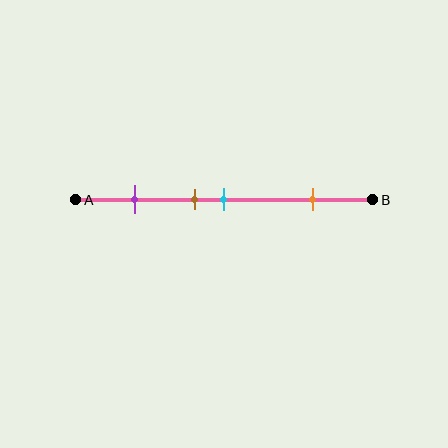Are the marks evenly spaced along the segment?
No, the marks are not evenly spaced.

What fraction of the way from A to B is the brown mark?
The brown mark is approximately 40% (0.4) of the way from A to B.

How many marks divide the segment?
There are 4 marks dividing the segment.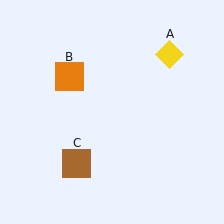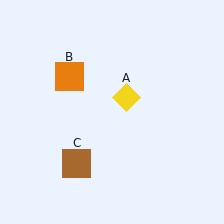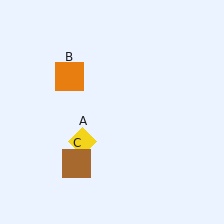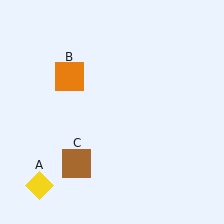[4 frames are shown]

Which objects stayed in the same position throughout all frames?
Orange square (object B) and brown square (object C) remained stationary.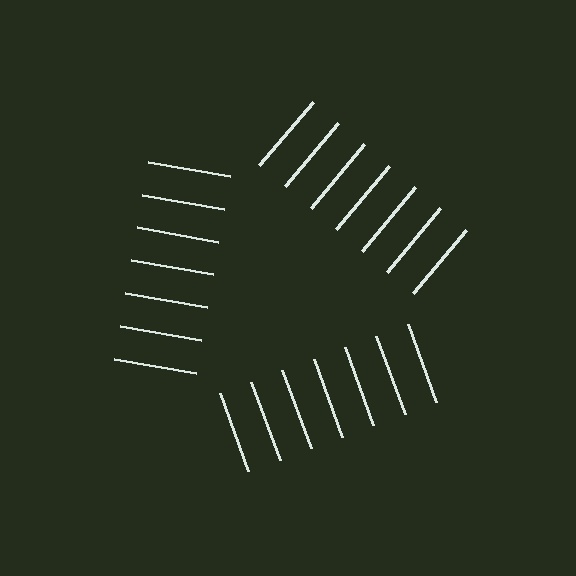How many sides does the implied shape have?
3 sides — the line-ends trace a triangle.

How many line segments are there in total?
21 — 7 along each of the 3 edges.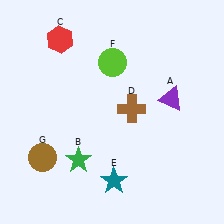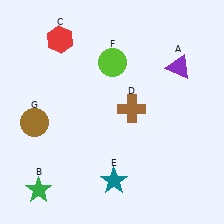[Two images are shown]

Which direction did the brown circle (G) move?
The brown circle (G) moved up.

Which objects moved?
The objects that moved are: the purple triangle (A), the green star (B), the brown circle (G).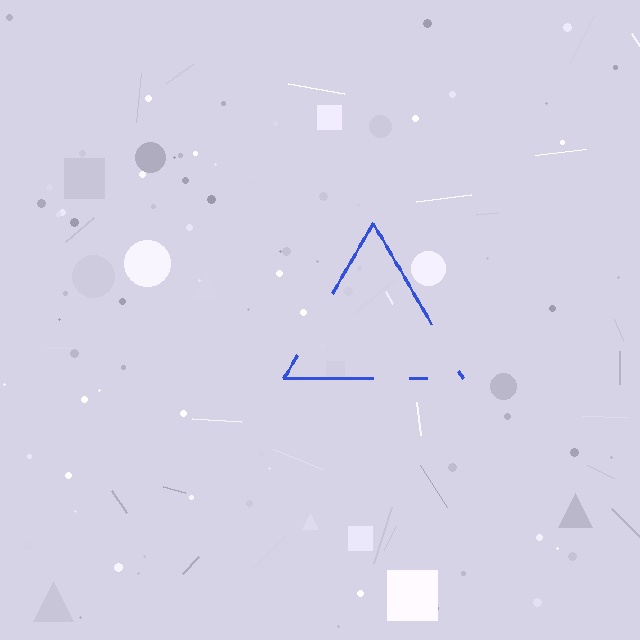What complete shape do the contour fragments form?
The contour fragments form a triangle.